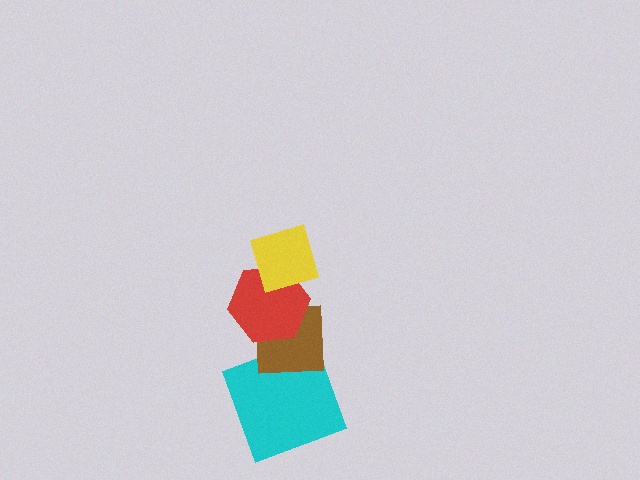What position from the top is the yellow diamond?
The yellow diamond is 1st from the top.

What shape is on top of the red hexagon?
The yellow diamond is on top of the red hexagon.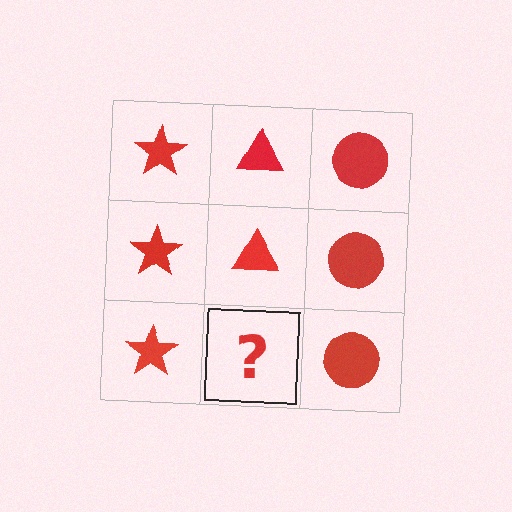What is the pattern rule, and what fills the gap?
The rule is that each column has a consistent shape. The gap should be filled with a red triangle.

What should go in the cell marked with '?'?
The missing cell should contain a red triangle.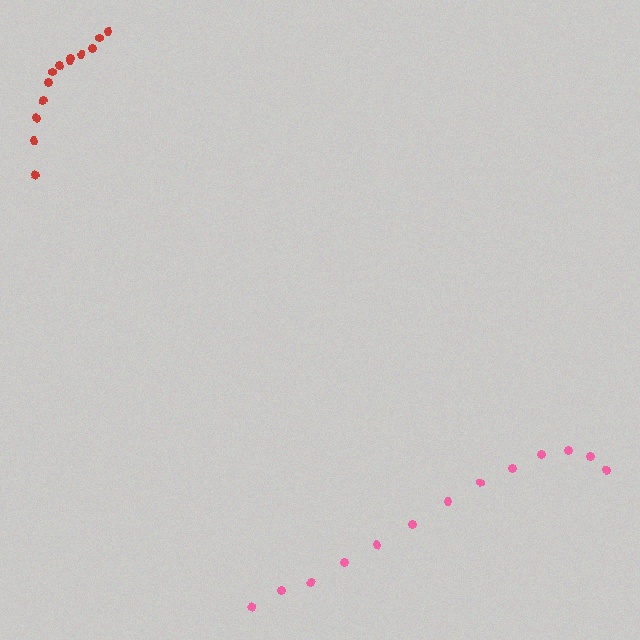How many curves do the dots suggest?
There are 2 distinct paths.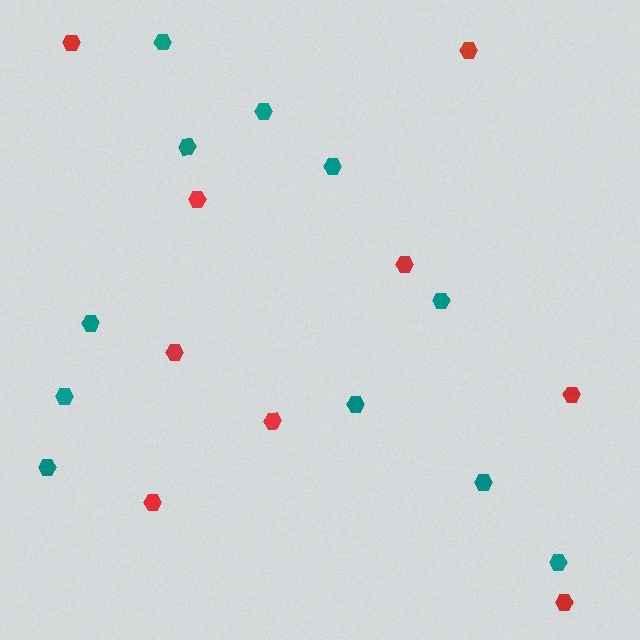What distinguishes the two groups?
There are 2 groups: one group of red hexagons (9) and one group of teal hexagons (11).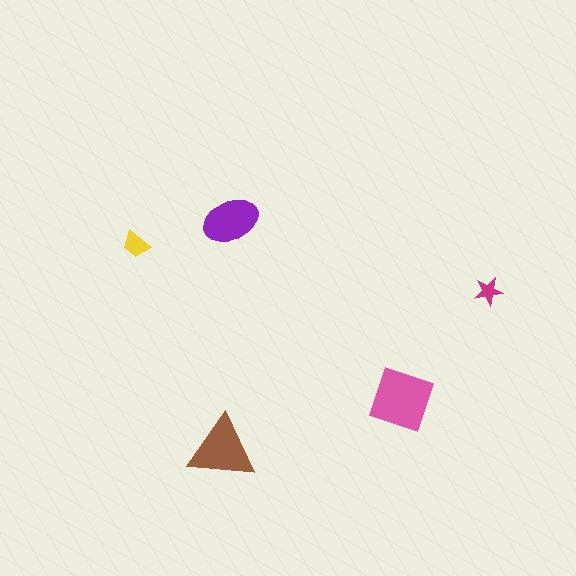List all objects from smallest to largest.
The magenta star, the yellow trapezoid, the purple ellipse, the brown triangle, the pink diamond.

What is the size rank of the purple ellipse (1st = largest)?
3rd.